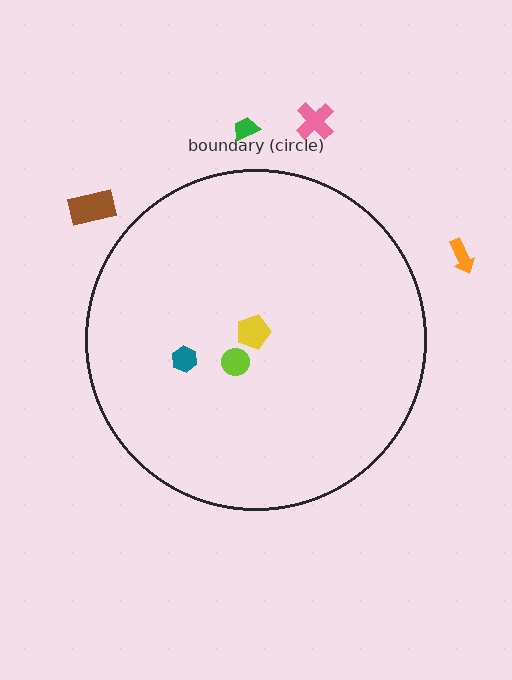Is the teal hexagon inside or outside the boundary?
Inside.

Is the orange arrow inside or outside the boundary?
Outside.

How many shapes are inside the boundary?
3 inside, 4 outside.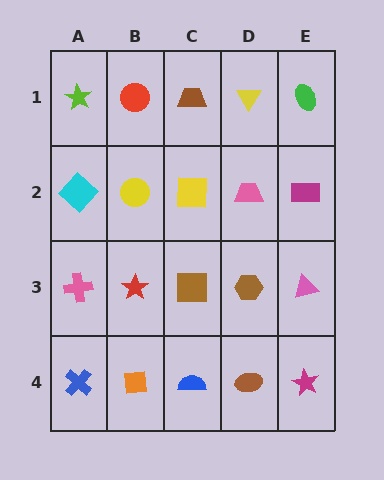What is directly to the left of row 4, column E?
A brown ellipse.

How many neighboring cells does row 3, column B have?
4.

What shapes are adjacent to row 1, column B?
A yellow circle (row 2, column B), a lime star (row 1, column A), a brown trapezoid (row 1, column C).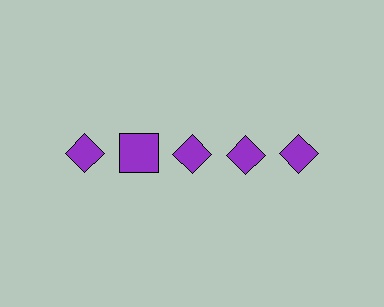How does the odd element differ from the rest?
It has a different shape: square instead of diamond.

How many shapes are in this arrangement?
There are 5 shapes arranged in a grid pattern.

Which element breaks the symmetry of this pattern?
The purple square in the top row, second from left column breaks the symmetry. All other shapes are purple diamonds.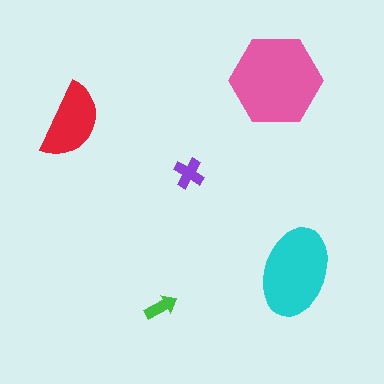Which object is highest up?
The pink hexagon is topmost.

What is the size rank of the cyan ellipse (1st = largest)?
2nd.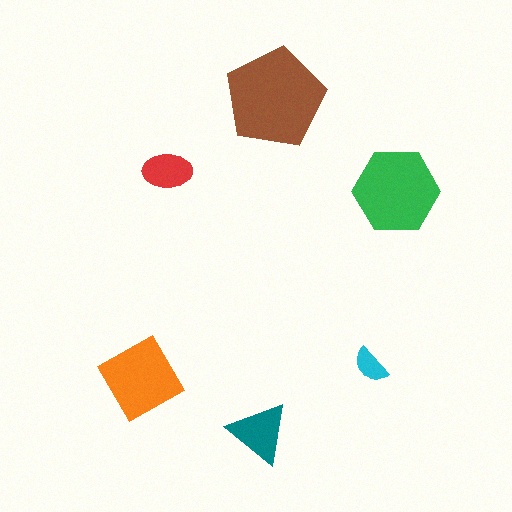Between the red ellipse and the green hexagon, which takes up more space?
The green hexagon.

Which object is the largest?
The brown pentagon.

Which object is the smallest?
The cyan semicircle.